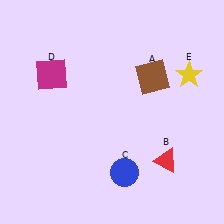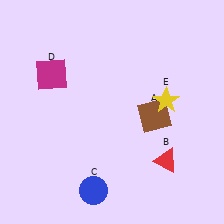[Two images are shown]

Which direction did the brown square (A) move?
The brown square (A) moved down.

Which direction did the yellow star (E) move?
The yellow star (E) moved down.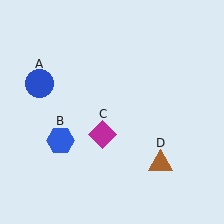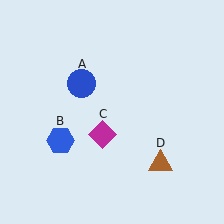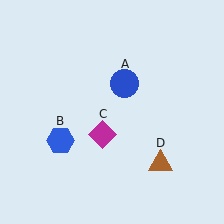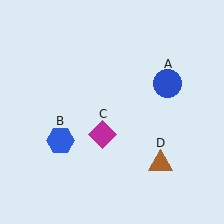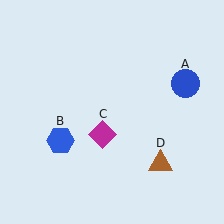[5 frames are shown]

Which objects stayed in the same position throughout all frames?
Blue hexagon (object B) and magenta diamond (object C) and brown triangle (object D) remained stationary.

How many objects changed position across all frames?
1 object changed position: blue circle (object A).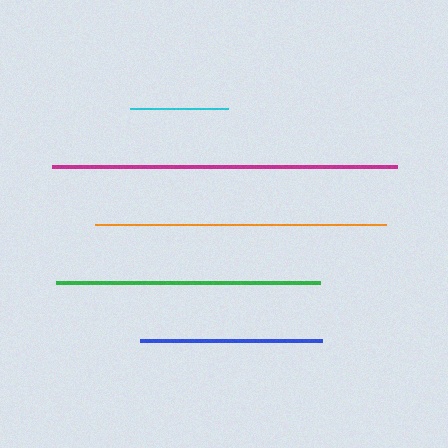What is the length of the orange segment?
The orange segment is approximately 291 pixels long.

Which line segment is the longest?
The magenta line is the longest at approximately 345 pixels.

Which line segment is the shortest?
The cyan line is the shortest at approximately 99 pixels.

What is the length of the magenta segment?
The magenta segment is approximately 345 pixels long.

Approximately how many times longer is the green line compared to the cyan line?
The green line is approximately 2.7 times the length of the cyan line.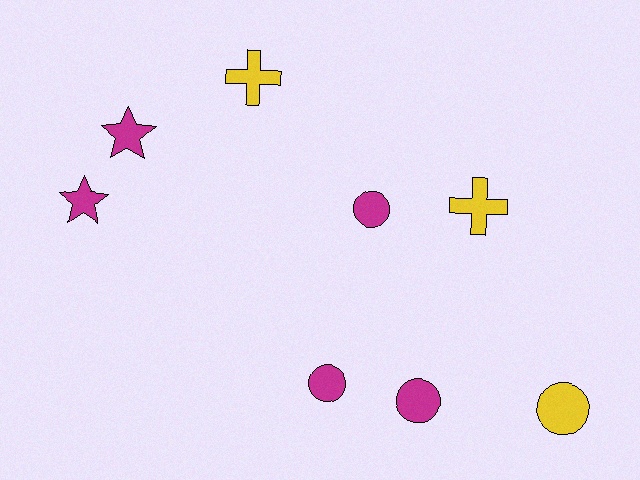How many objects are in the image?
There are 8 objects.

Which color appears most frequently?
Magenta, with 5 objects.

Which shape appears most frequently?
Circle, with 4 objects.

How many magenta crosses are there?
There are no magenta crosses.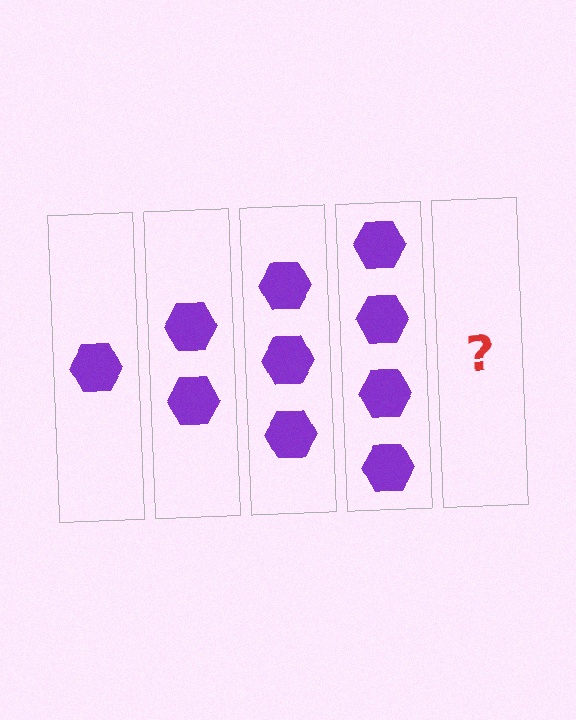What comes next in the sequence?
The next element should be 5 hexagons.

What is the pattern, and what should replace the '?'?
The pattern is that each step adds one more hexagon. The '?' should be 5 hexagons.